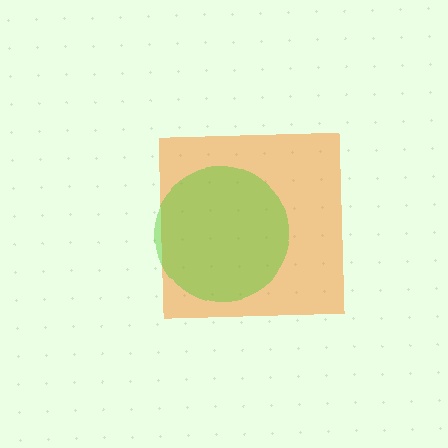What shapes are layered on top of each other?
The layered shapes are: an orange square, a lime circle.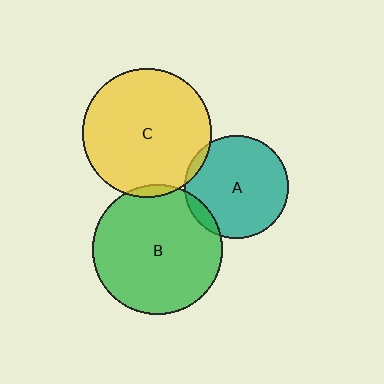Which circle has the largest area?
Circle B (green).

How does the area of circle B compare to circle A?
Approximately 1.6 times.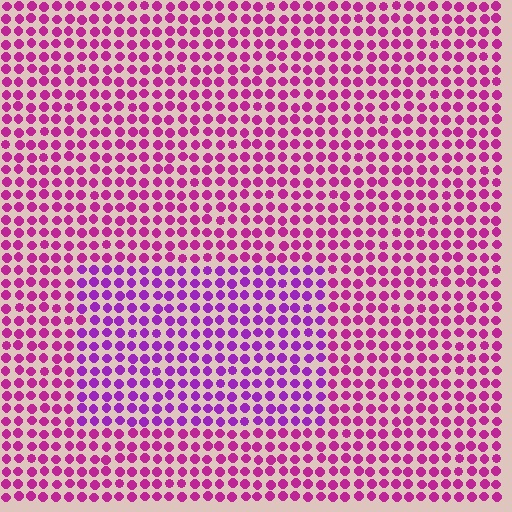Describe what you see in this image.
The image is filled with small magenta elements in a uniform arrangement. A rectangle-shaped region is visible where the elements are tinted to a slightly different hue, forming a subtle color boundary.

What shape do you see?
I see a rectangle.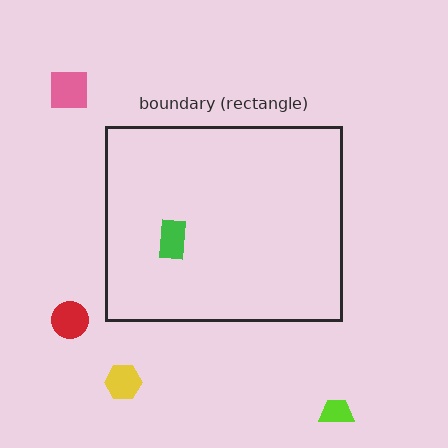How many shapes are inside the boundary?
1 inside, 4 outside.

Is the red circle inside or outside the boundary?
Outside.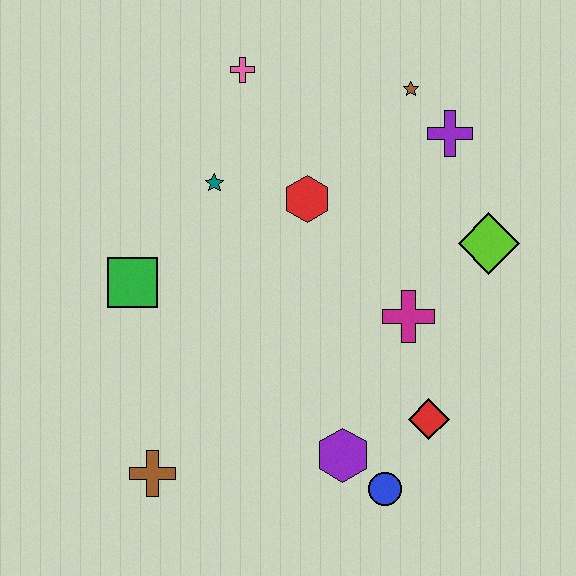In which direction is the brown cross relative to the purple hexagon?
The brown cross is to the left of the purple hexagon.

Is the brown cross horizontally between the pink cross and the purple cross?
No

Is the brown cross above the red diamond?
No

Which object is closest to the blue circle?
The purple hexagon is closest to the blue circle.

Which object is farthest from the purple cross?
The brown cross is farthest from the purple cross.